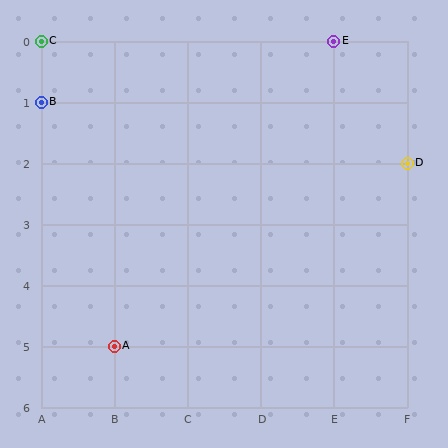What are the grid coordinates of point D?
Point D is at grid coordinates (F, 2).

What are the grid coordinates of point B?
Point B is at grid coordinates (A, 1).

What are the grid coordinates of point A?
Point A is at grid coordinates (B, 5).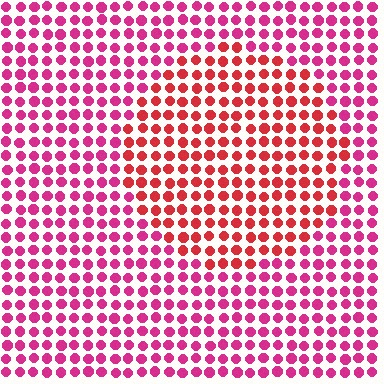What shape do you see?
I see a circle.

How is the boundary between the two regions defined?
The boundary is defined purely by a slight shift in hue (about 30 degrees). Spacing, size, and orientation are identical on both sides.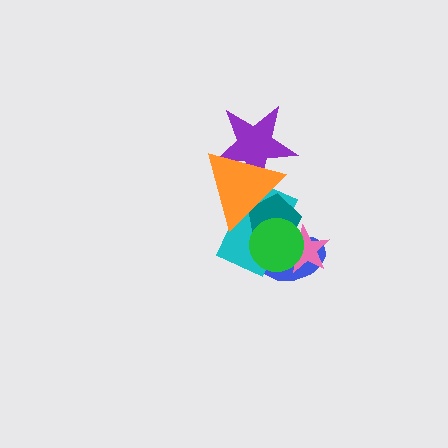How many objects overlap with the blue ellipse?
4 objects overlap with the blue ellipse.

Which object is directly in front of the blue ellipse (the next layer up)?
The pink star is directly in front of the blue ellipse.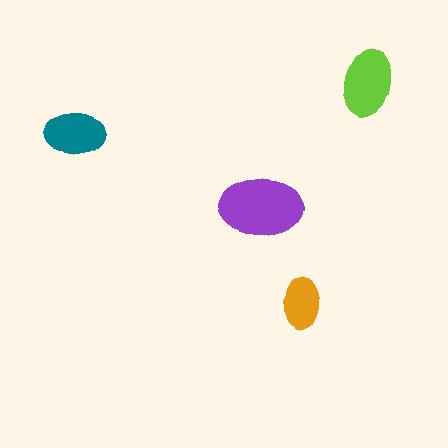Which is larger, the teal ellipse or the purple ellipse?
The purple one.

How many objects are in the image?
There are 4 objects in the image.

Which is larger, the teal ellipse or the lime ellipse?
The lime one.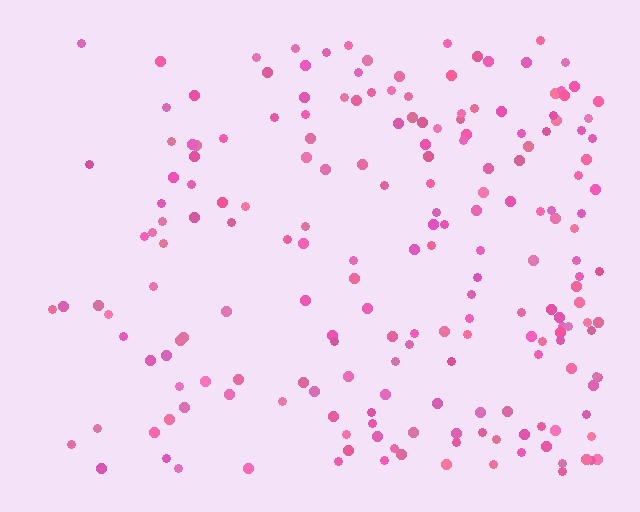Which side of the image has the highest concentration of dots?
The right.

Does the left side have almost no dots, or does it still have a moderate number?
Still a moderate number, just noticeably fewer than the right.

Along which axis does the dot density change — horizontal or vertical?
Horizontal.